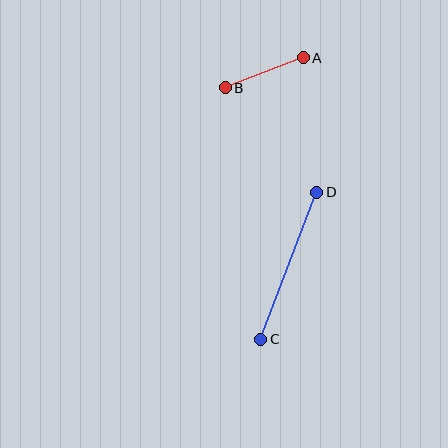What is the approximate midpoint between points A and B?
The midpoint is at approximately (264, 73) pixels.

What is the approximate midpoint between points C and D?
The midpoint is at approximately (289, 266) pixels.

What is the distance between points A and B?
The distance is approximately 83 pixels.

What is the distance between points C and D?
The distance is approximately 157 pixels.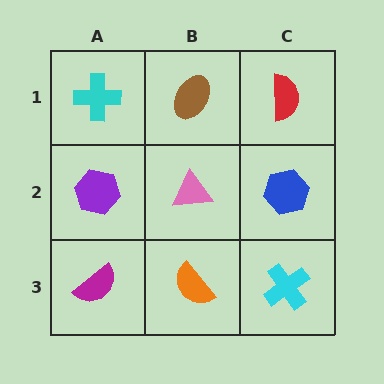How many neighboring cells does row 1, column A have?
2.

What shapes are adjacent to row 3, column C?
A blue hexagon (row 2, column C), an orange semicircle (row 3, column B).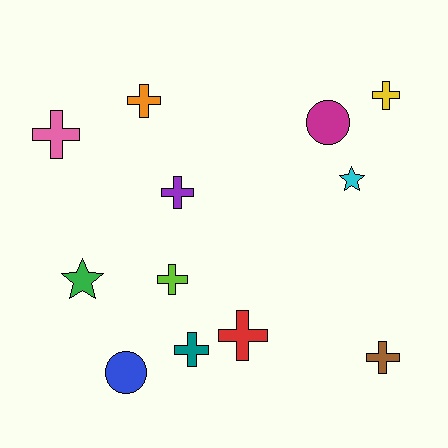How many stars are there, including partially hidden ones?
There are 2 stars.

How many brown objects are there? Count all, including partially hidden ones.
There is 1 brown object.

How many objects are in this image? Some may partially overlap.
There are 12 objects.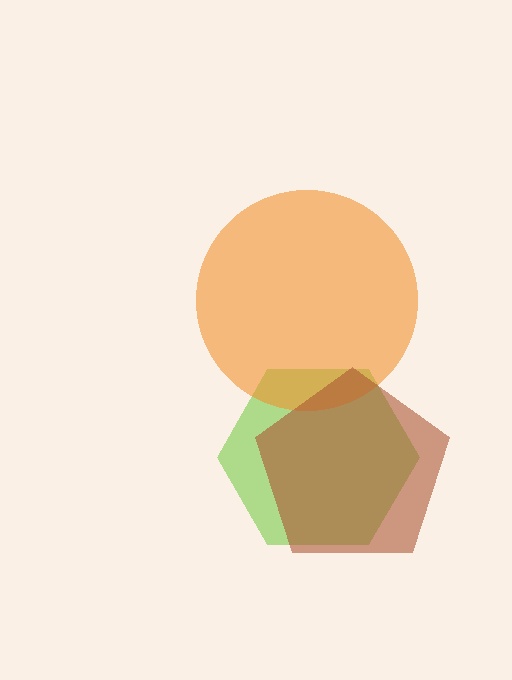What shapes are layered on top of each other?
The layered shapes are: a lime hexagon, an orange circle, a brown pentagon.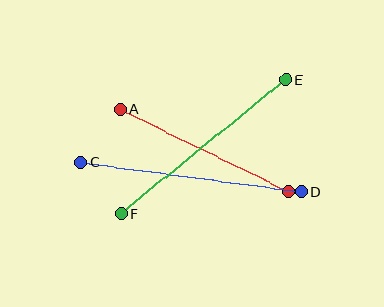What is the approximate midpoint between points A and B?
The midpoint is at approximately (204, 150) pixels.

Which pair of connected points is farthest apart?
Points C and D are farthest apart.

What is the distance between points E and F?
The distance is approximately 213 pixels.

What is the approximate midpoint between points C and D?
The midpoint is at approximately (191, 177) pixels.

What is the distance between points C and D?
The distance is approximately 223 pixels.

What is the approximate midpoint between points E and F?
The midpoint is at approximately (203, 146) pixels.